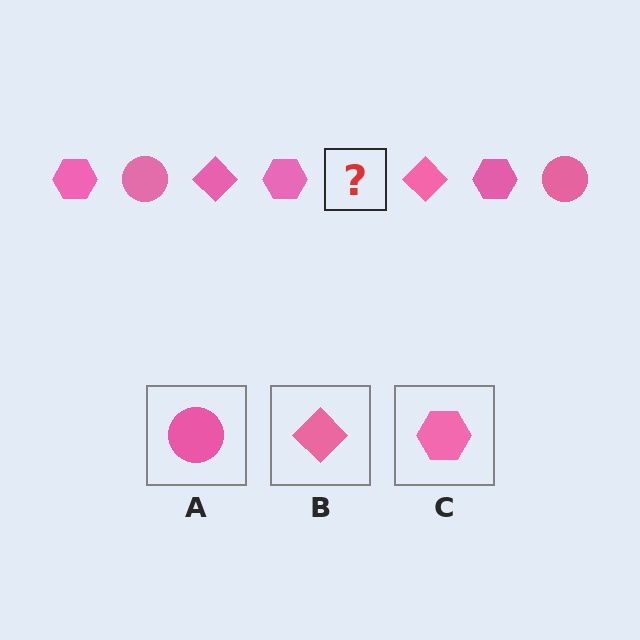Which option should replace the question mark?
Option A.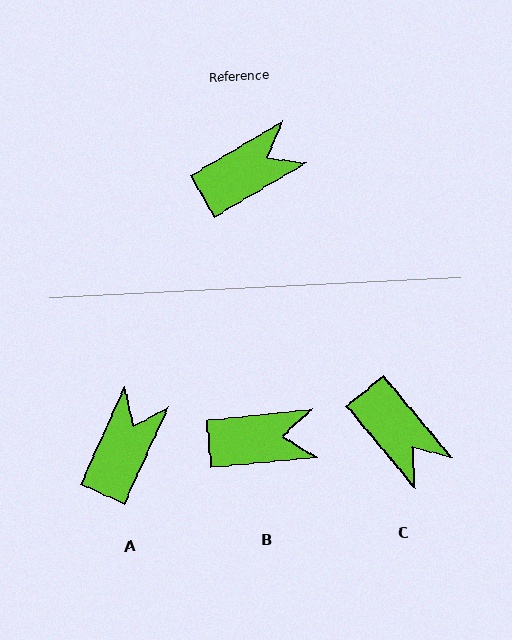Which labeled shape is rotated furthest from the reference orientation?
C, about 80 degrees away.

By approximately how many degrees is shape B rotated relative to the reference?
Approximately 25 degrees clockwise.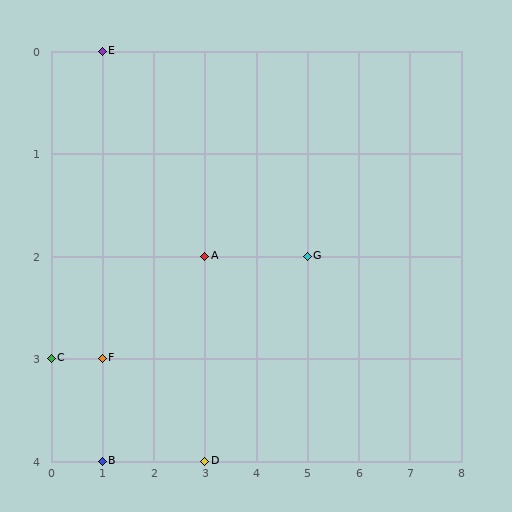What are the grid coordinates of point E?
Point E is at grid coordinates (1, 0).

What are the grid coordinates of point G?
Point G is at grid coordinates (5, 2).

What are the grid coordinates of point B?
Point B is at grid coordinates (1, 4).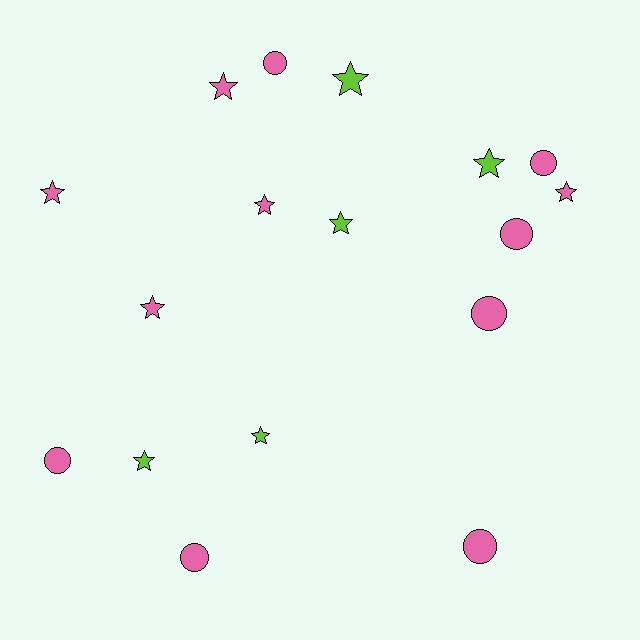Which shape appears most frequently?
Star, with 10 objects.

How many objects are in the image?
There are 17 objects.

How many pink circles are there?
There are 7 pink circles.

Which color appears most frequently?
Pink, with 12 objects.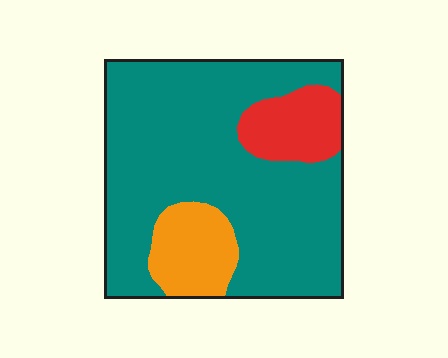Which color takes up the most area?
Teal, at roughly 75%.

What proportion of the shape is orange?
Orange takes up less than a quarter of the shape.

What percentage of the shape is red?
Red covers 12% of the shape.